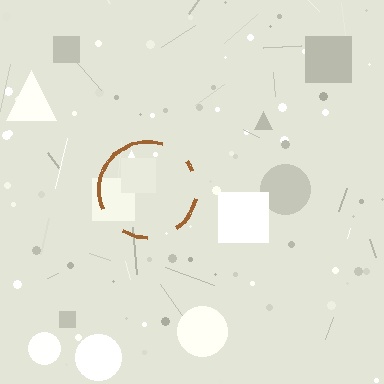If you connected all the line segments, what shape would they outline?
They would outline a circle.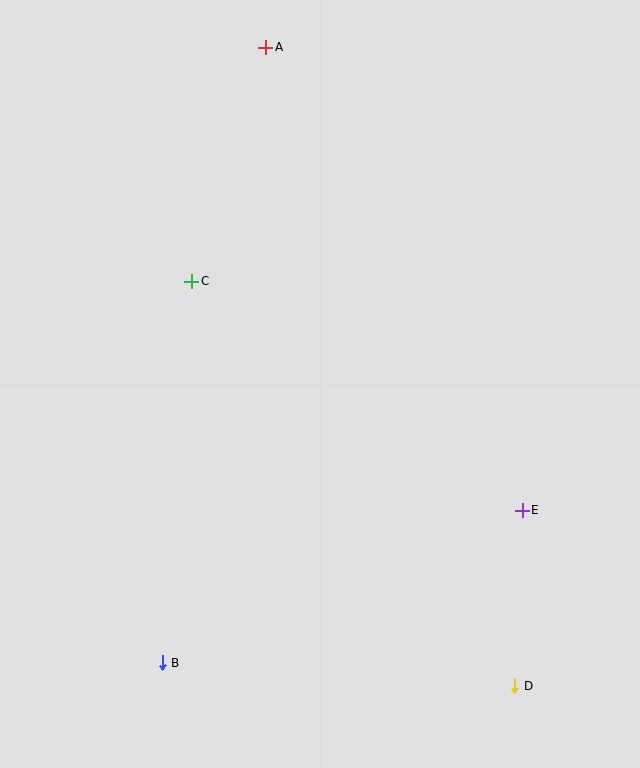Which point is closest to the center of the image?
Point C at (192, 281) is closest to the center.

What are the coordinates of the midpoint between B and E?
The midpoint between B and E is at (342, 586).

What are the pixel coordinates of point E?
Point E is at (522, 510).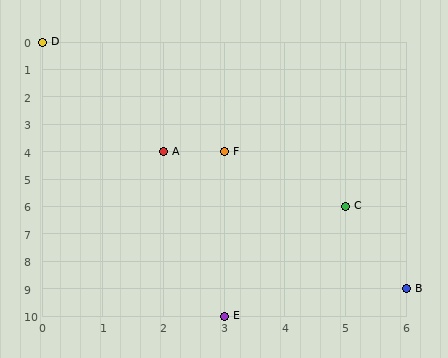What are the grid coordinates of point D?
Point D is at grid coordinates (0, 0).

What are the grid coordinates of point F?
Point F is at grid coordinates (3, 4).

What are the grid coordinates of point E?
Point E is at grid coordinates (3, 10).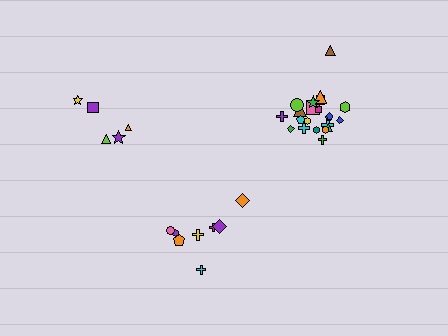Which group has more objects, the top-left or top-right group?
The top-right group.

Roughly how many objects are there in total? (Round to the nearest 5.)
Roughly 35 objects in total.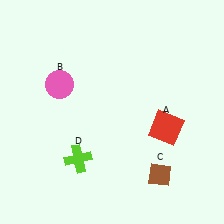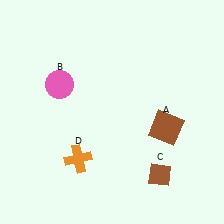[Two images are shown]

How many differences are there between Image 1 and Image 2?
There are 2 differences between the two images.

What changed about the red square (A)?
In Image 1, A is red. In Image 2, it changed to brown.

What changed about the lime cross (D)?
In Image 1, D is lime. In Image 2, it changed to orange.